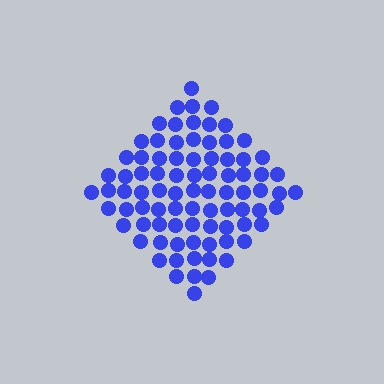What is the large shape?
The large shape is a diamond.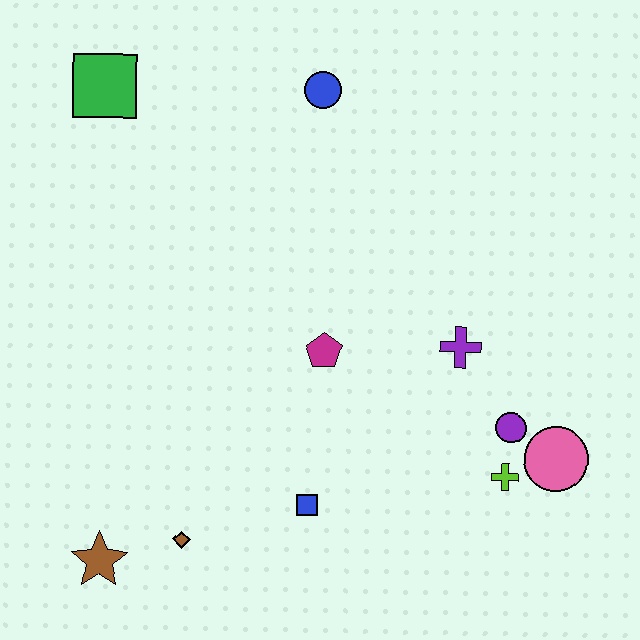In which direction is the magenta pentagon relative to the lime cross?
The magenta pentagon is to the left of the lime cross.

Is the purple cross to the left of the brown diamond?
No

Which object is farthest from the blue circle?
The brown star is farthest from the blue circle.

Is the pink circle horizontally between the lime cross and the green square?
No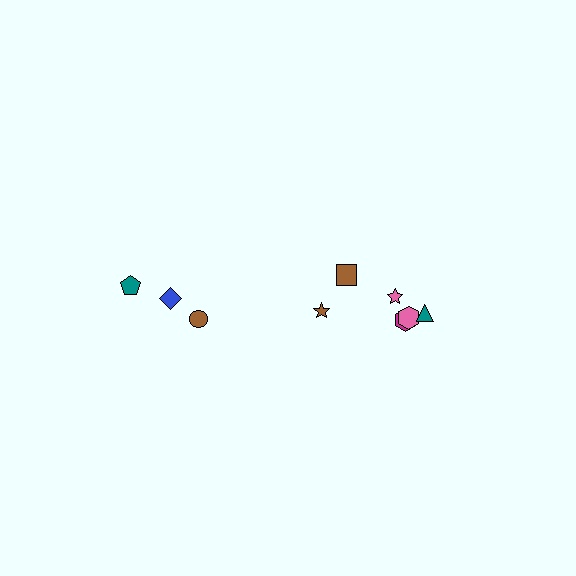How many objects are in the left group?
There are 3 objects.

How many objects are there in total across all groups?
There are 9 objects.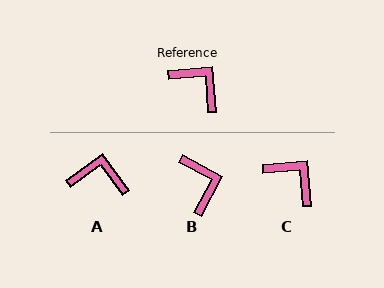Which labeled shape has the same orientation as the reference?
C.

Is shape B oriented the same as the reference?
No, it is off by about 33 degrees.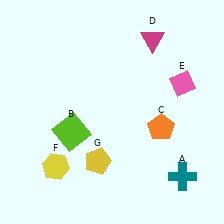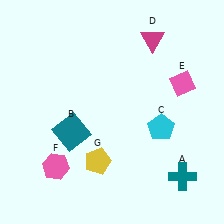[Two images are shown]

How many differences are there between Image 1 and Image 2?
There are 3 differences between the two images.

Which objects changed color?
B changed from lime to teal. C changed from orange to cyan. F changed from yellow to pink.